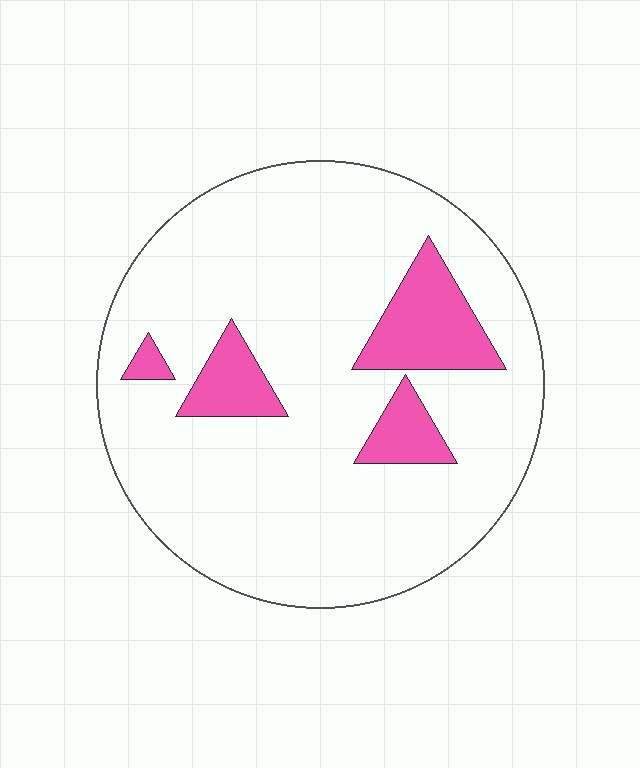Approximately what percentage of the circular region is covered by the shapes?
Approximately 15%.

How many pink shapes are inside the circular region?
4.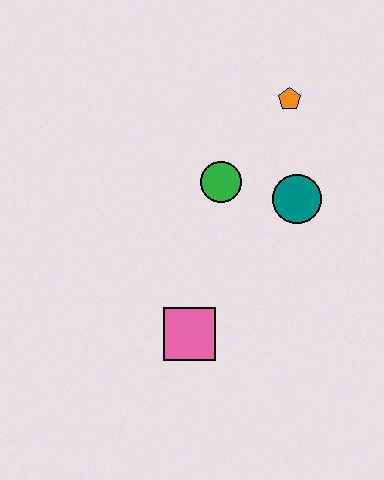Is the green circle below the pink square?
No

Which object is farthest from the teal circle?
The pink square is farthest from the teal circle.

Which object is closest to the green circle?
The teal circle is closest to the green circle.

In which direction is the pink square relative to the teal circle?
The pink square is below the teal circle.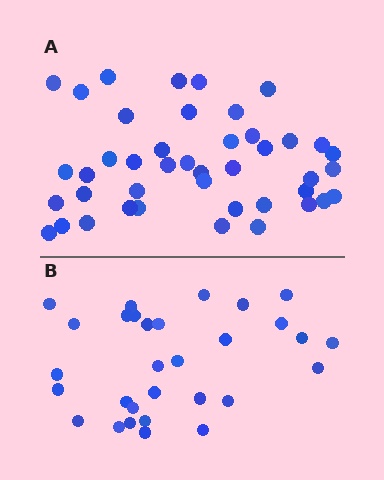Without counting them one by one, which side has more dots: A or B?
Region A (the top region) has more dots.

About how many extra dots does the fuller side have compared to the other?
Region A has approximately 15 more dots than region B.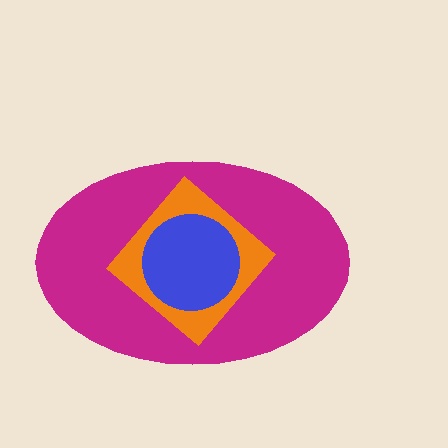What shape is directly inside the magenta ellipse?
The orange diamond.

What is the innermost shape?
The blue circle.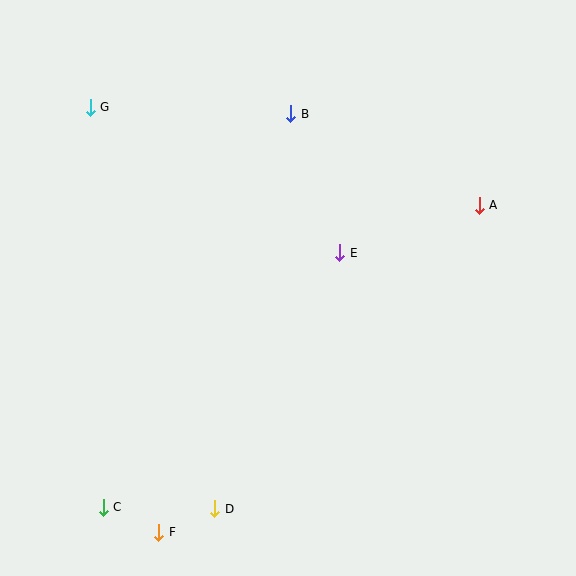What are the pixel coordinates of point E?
Point E is at (340, 253).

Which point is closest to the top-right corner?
Point A is closest to the top-right corner.